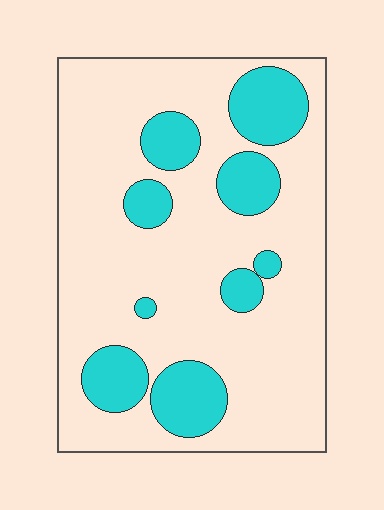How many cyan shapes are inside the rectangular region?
9.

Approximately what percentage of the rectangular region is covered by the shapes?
Approximately 25%.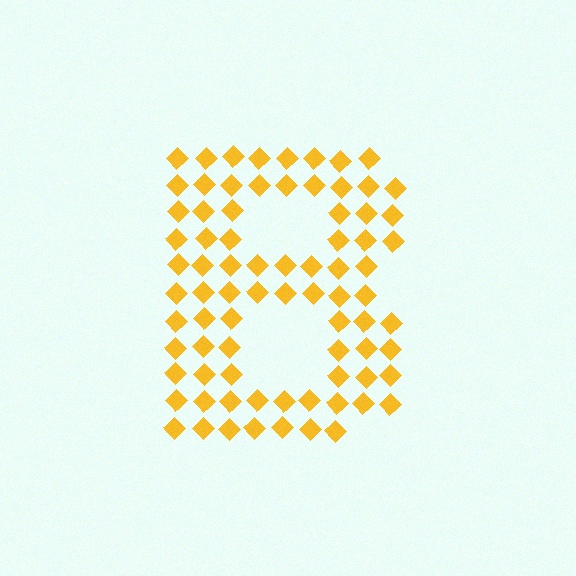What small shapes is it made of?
It is made of small diamonds.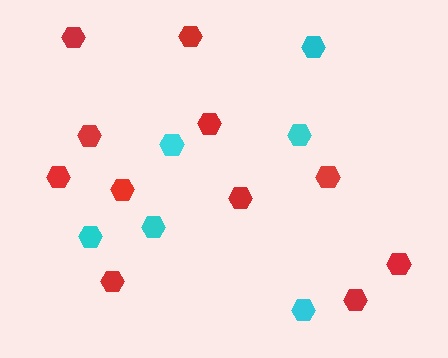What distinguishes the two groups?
There are 2 groups: one group of red hexagons (11) and one group of cyan hexagons (6).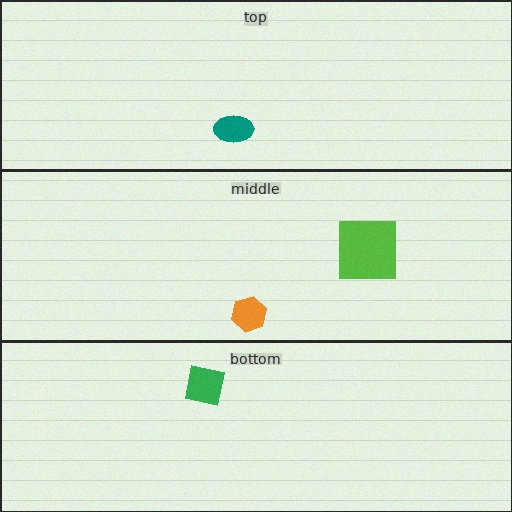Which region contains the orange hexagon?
The middle region.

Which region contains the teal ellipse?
The top region.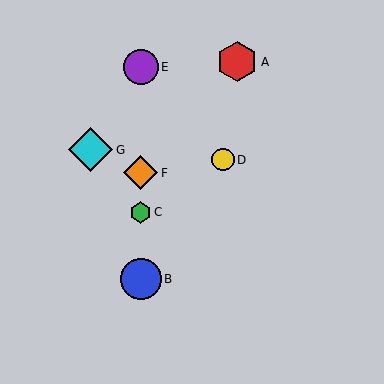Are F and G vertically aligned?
No, F is at x≈141 and G is at x≈91.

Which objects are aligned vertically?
Objects B, C, E, F are aligned vertically.